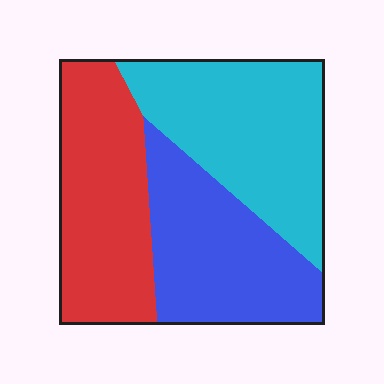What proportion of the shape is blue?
Blue takes up about one third (1/3) of the shape.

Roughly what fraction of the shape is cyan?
Cyan covers 36% of the shape.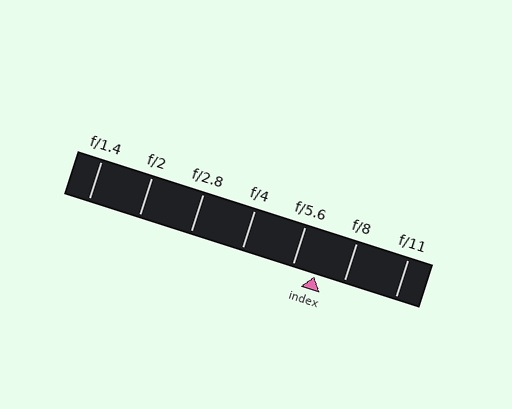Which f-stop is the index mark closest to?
The index mark is closest to f/5.6.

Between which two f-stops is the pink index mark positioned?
The index mark is between f/5.6 and f/8.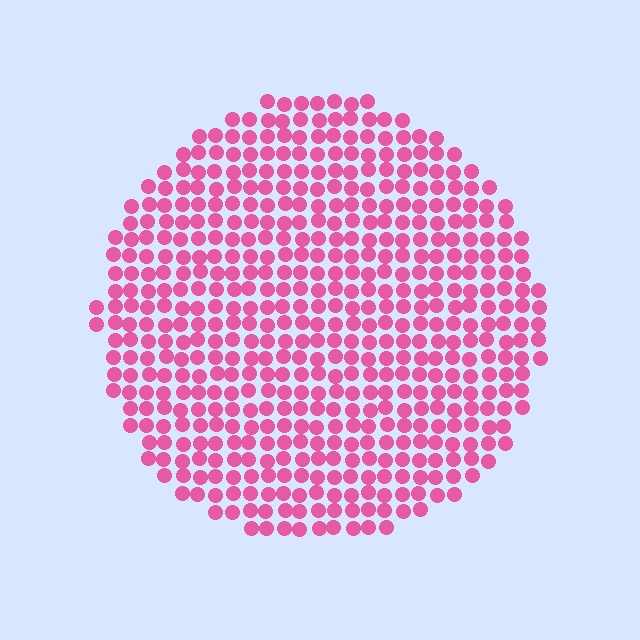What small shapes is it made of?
It is made of small circles.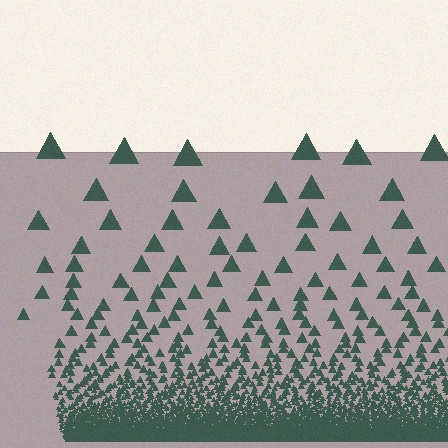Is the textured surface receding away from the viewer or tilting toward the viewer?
The surface appears to tilt toward the viewer. Texture elements get larger and sparser toward the top.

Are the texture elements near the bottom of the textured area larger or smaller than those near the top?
Smaller. The gradient is inverted — elements near the bottom are smaller and denser.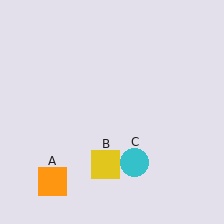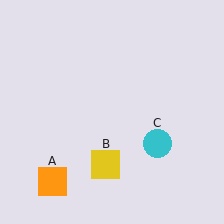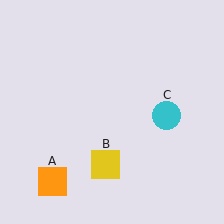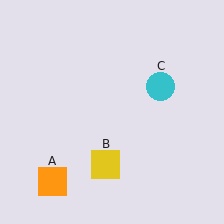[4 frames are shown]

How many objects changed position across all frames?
1 object changed position: cyan circle (object C).